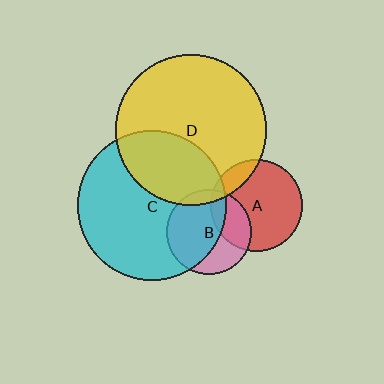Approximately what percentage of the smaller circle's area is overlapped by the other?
Approximately 10%.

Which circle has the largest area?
Circle D (yellow).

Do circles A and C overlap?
Yes.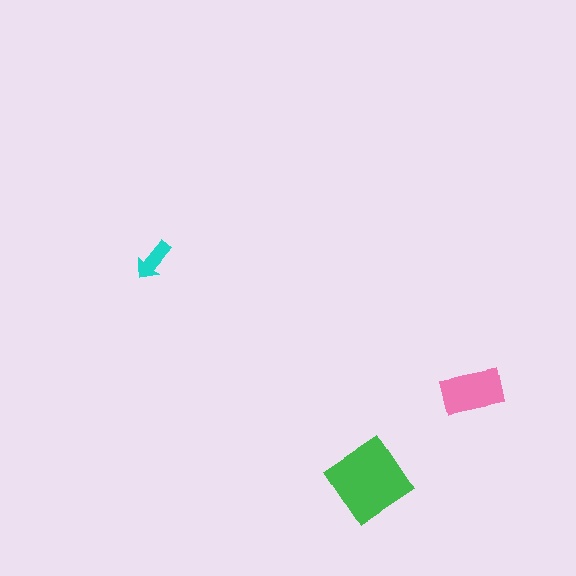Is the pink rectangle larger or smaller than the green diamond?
Smaller.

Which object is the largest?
The green diamond.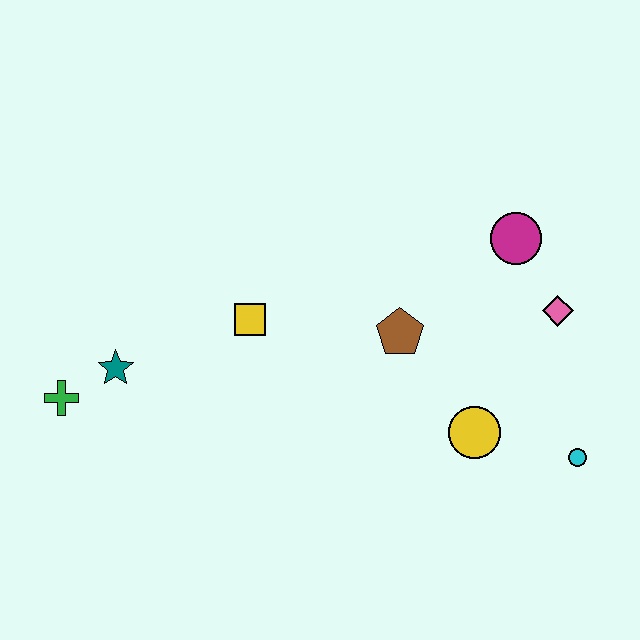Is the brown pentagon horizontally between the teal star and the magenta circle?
Yes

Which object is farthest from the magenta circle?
The green cross is farthest from the magenta circle.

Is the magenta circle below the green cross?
No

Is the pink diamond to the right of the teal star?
Yes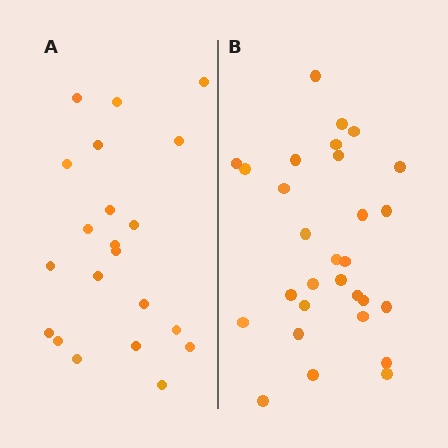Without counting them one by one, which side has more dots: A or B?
Region B (the right region) has more dots.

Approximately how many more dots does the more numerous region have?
Region B has roughly 8 or so more dots than region A.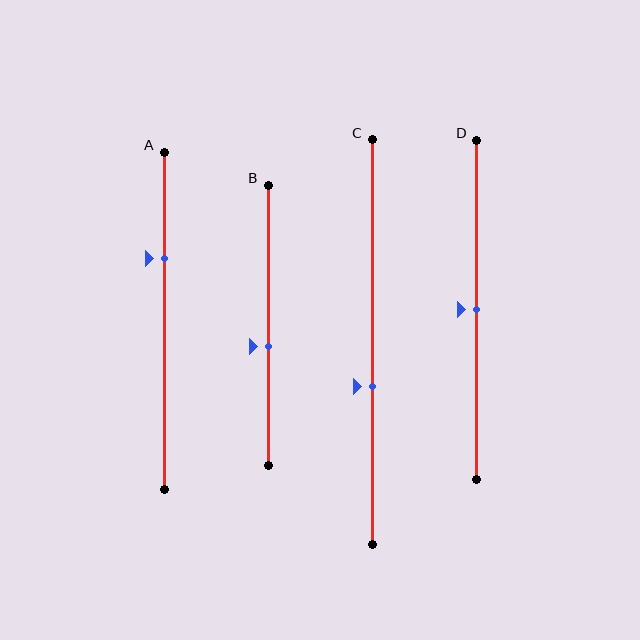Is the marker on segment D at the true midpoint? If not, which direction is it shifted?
Yes, the marker on segment D is at the true midpoint.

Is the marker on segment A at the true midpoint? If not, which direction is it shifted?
No, the marker on segment A is shifted upward by about 19% of the segment length.